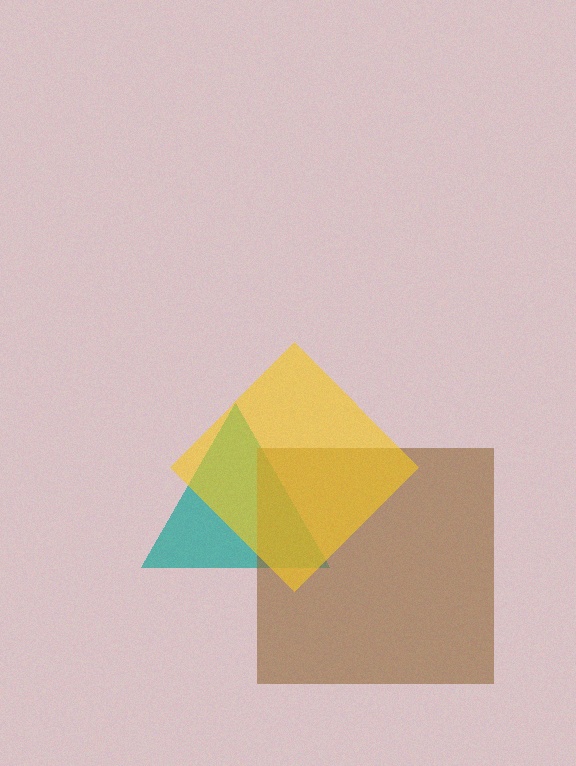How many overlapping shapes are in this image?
There are 3 overlapping shapes in the image.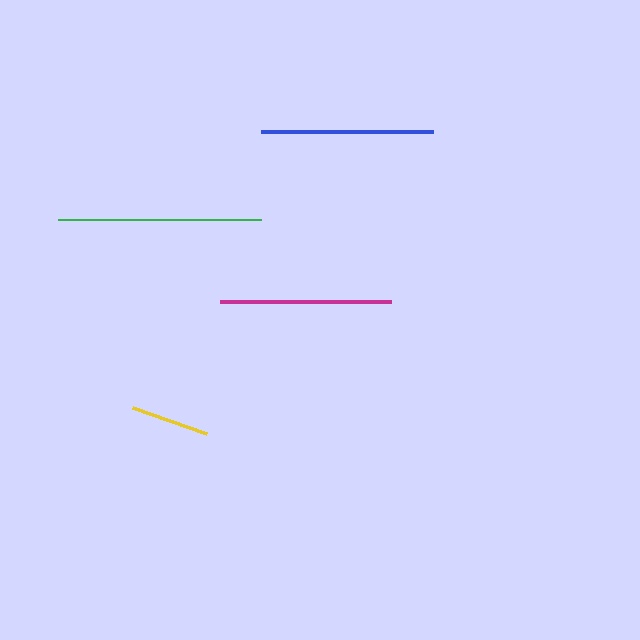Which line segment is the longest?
The green line is the longest at approximately 203 pixels.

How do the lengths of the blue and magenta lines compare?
The blue and magenta lines are approximately the same length.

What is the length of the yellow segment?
The yellow segment is approximately 78 pixels long.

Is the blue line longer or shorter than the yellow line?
The blue line is longer than the yellow line.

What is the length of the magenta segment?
The magenta segment is approximately 171 pixels long.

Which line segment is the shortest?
The yellow line is the shortest at approximately 78 pixels.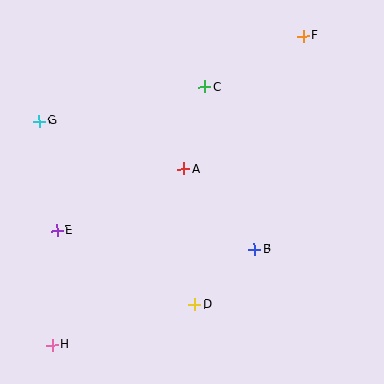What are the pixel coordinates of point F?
Point F is at (303, 36).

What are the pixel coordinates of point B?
Point B is at (254, 250).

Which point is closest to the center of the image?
Point A at (184, 169) is closest to the center.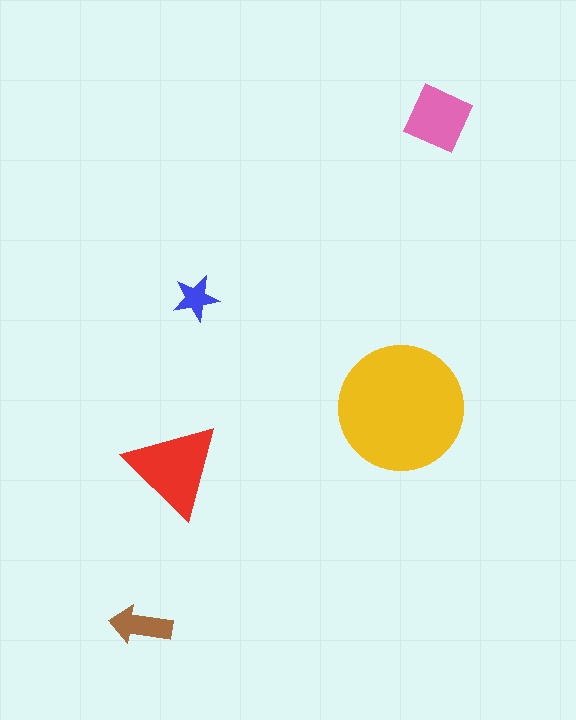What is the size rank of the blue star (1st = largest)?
5th.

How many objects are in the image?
There are 5 objects in the image.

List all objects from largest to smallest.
The yellow circle, the red triangle, the pink diamond, the brown arrow, the blue star.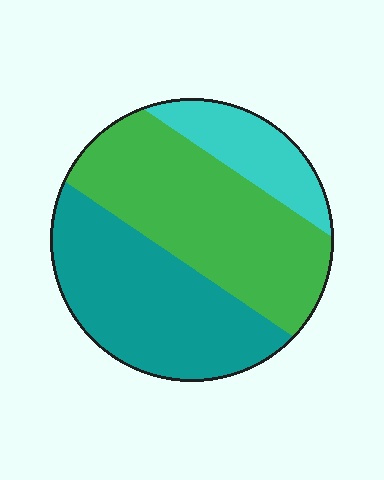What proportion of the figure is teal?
Teal takes up about two fifths (2/5) of the figure.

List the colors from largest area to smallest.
From largest to smallest: green, teal, cyan.